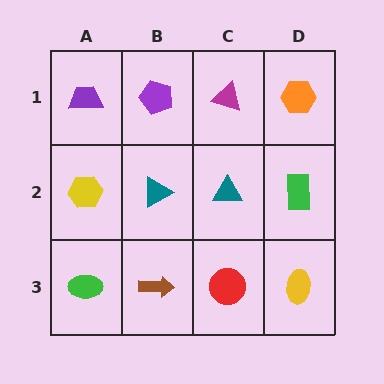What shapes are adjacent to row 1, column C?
A teal triangle (row 2, column C), a purple pentagon (row 1, column B), an orange hexagon (row 1, column D).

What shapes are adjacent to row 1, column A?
A yellow hexagon (row 2, column A), a purple pentagon (row 1, column B).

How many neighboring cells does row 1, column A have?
2.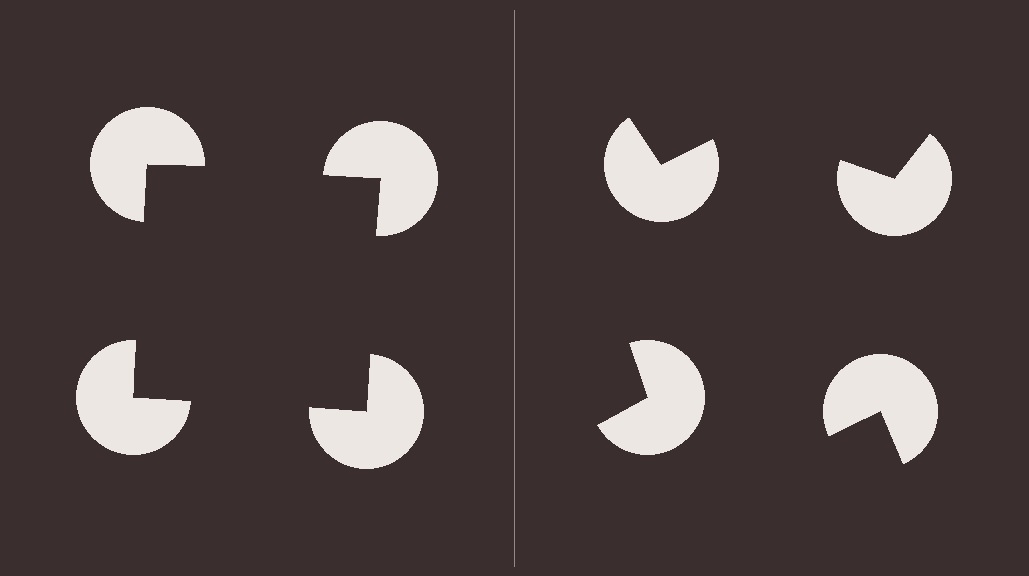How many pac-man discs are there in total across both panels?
8 — 4 on each side.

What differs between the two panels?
The pac-man discs are positioned identically on both sides; only the wedge orientations differ. On the left they align to a square; on the right they are misaligned.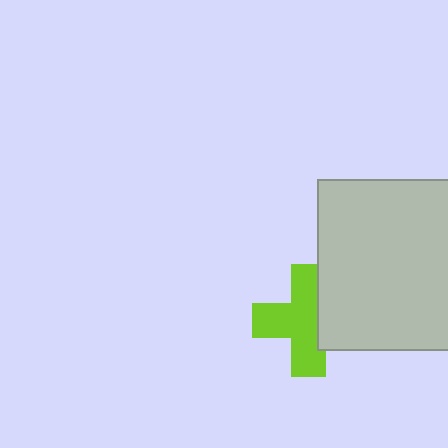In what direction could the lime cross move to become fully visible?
The lime cross could move left. That would shift it out from behind the light gray rectangle entirely.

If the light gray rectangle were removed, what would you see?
You would see the complete lime cross.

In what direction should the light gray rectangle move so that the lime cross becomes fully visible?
The light gray rectangle should move right. That is the shortest direction to clear the overlap and leave the lime cross fully visible.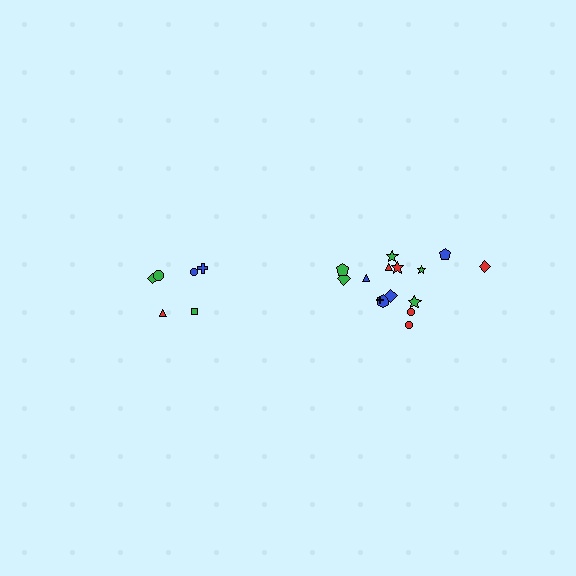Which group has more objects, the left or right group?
The right group.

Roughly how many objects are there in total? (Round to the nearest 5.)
Roughly 20 objects in total.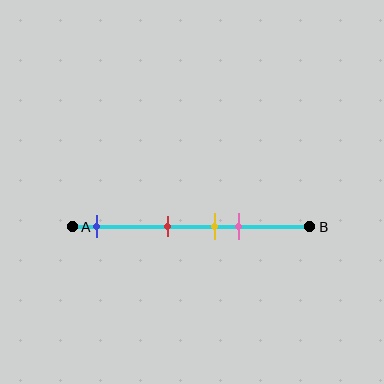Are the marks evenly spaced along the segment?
No, the marks are not evenly spaced.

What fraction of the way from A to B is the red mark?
The red mark is approximately 40% (0.4) of the way from A to B.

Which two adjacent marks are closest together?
The yellow and pink marks are the closest adjacent pair.